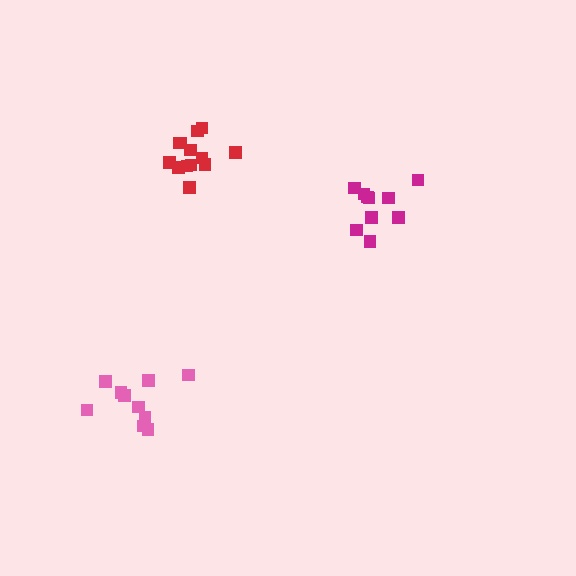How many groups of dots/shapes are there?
There are 3 groups.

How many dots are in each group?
Group 1: 10 dots, Group 2: 13 dots, Group 3: 10 dots (33 total).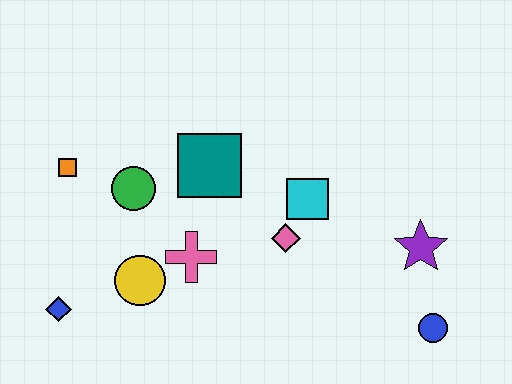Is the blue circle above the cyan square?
No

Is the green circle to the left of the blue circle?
Yes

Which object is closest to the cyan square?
The pink diamond is closest to the cyan square.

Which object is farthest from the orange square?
The blue circle is farthest from the orange square.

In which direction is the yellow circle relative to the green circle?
The yellow circle is below the green circle.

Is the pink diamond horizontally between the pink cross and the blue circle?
Yes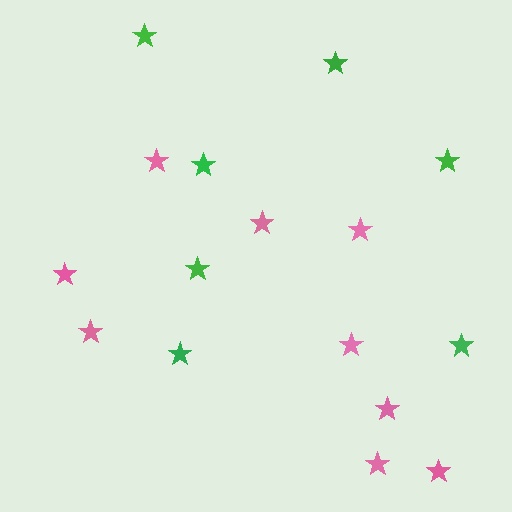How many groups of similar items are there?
There are 2 groups: one group of green stars (7) and one group of pink stars (9).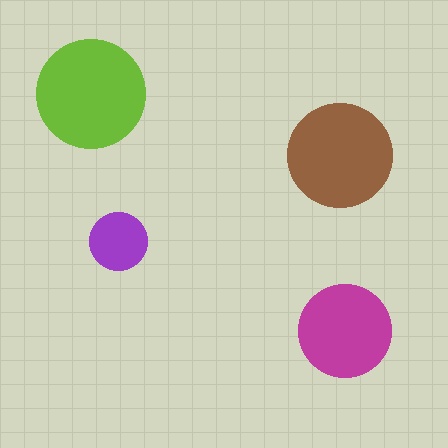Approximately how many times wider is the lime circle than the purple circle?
About 2 times wider.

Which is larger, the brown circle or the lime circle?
The lime one.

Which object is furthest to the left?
The lime circle is leftmost.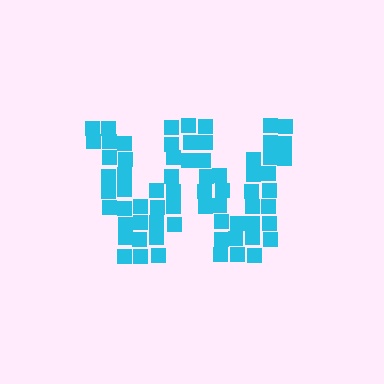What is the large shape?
The large shape is the letter W.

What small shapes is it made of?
It is made of small squares.